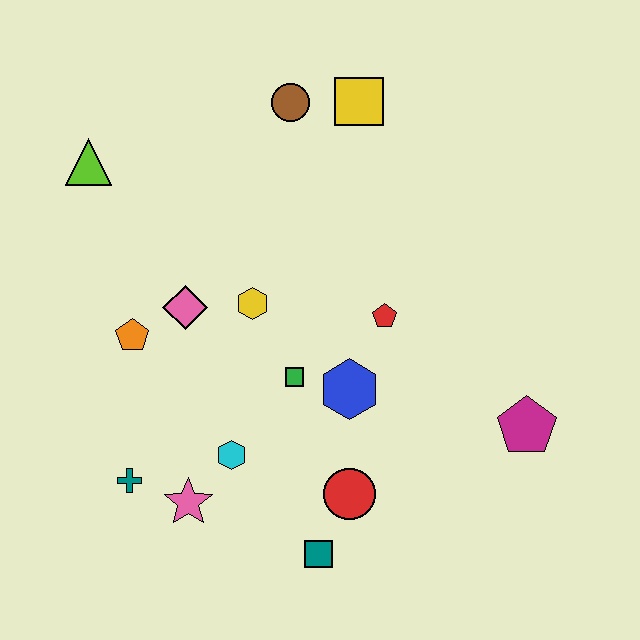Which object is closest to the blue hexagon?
The green square is closest to the blue hexagon.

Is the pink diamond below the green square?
No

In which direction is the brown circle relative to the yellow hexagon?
The brown circle is above the yellow hexagon.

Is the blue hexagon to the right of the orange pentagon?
Yes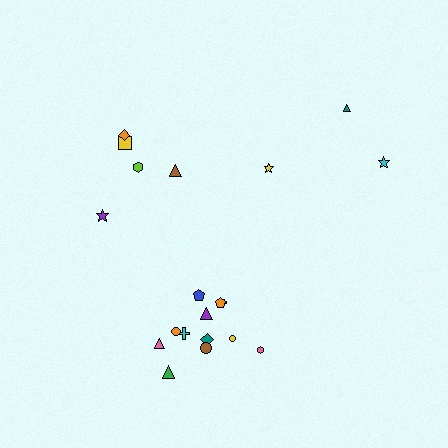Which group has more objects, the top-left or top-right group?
The top-left group.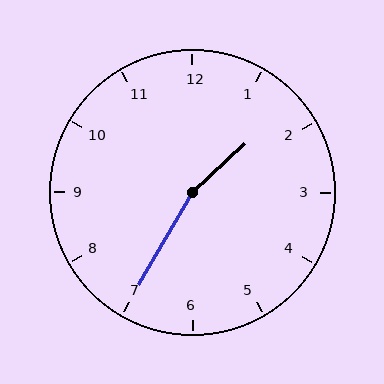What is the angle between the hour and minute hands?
Approximately 162 degrees.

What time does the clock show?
1:35.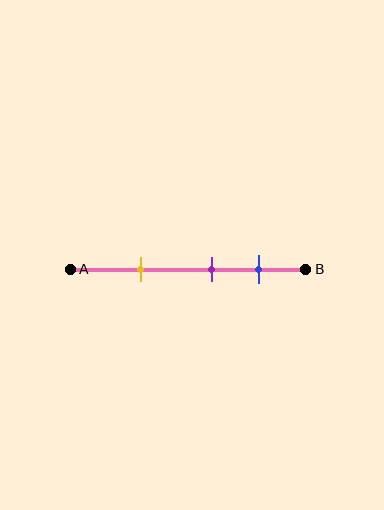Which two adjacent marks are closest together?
The purple and blue marks are the closest adjacent pair.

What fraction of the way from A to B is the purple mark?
The purple mark is approximately 60% (0.6) of the way from A to B.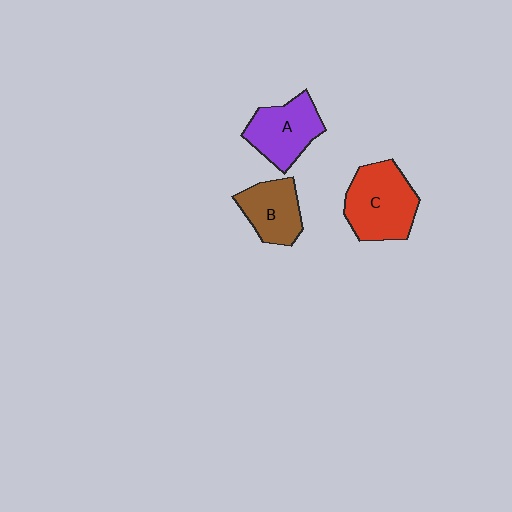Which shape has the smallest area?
Shape B (brown).